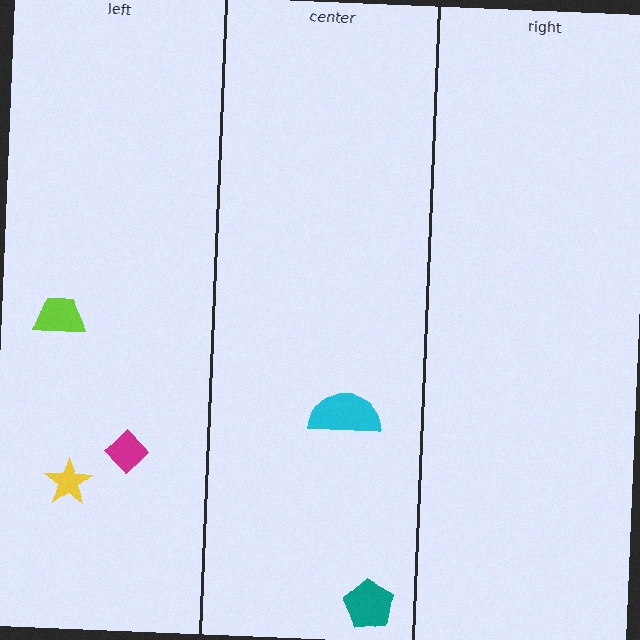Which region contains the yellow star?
The left region.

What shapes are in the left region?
The yellow star, the lime trapezoid, the magenta diamond.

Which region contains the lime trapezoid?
The left region.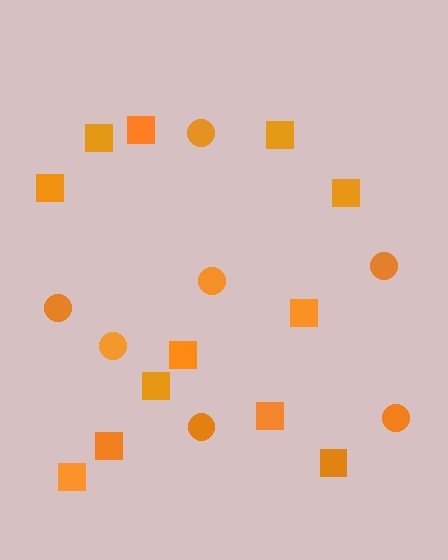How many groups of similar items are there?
There are 2 groups: one group of circles (7) and one group of squares (12).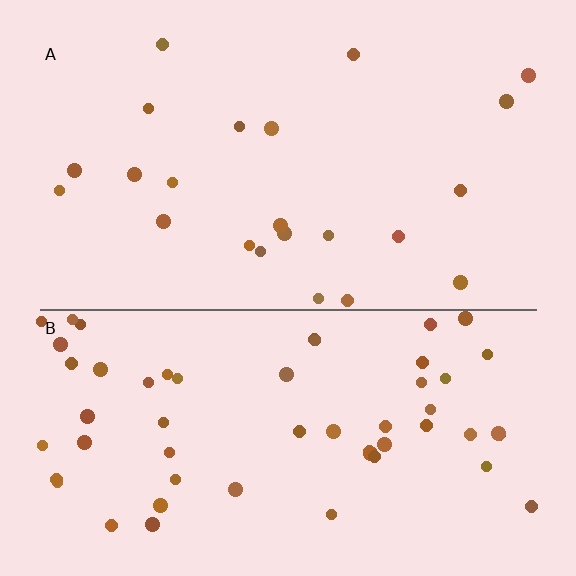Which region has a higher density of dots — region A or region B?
B (the bottom).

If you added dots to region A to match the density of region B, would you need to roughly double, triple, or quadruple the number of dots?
Approximately double.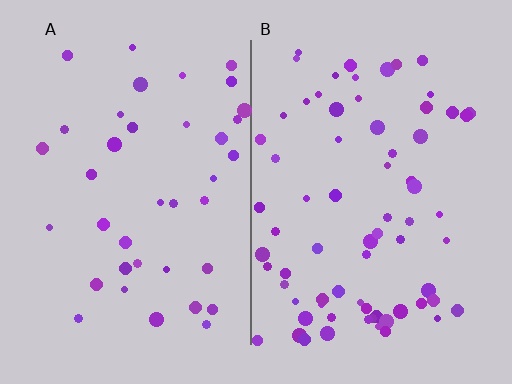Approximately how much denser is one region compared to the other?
Approximately 1.8× — region B over region A.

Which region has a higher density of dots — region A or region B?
B (the right).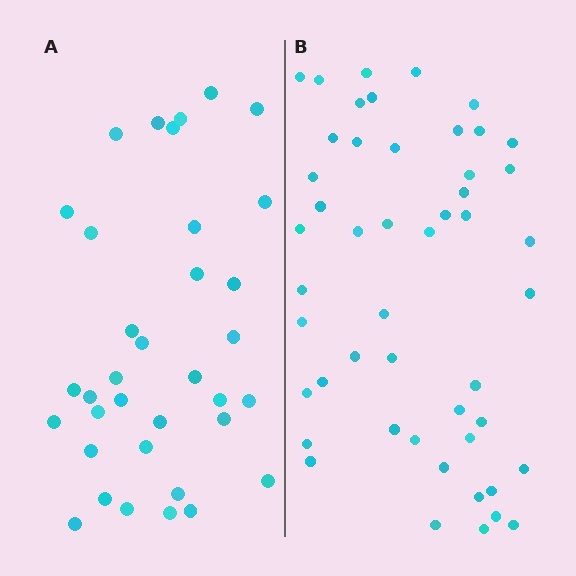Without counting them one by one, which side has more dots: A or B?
Region B (the right region) has more dots.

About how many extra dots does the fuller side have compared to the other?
Region B has approximately 15 more dots than region A.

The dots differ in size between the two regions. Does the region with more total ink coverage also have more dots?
No. Region A has more total ink coverage because its dots are larger, but region B actually contains more individual dots. Total area can be misleading — the number of items is what matters here.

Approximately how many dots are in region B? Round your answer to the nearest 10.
About 50 dots. (The exact count is 49, which rounds to 50.)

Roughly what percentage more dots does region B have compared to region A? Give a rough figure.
About 40% more.